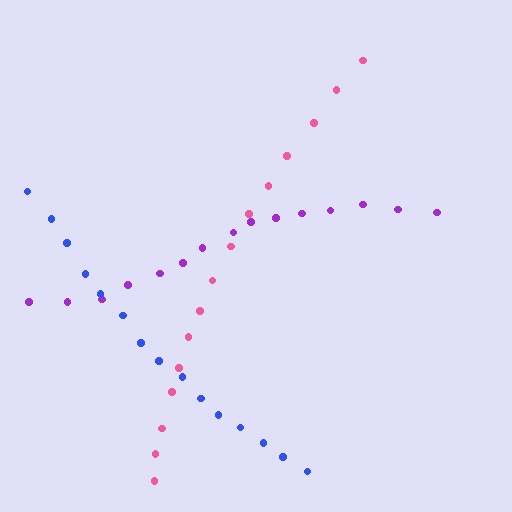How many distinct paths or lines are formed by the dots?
There are 3 distinct paths.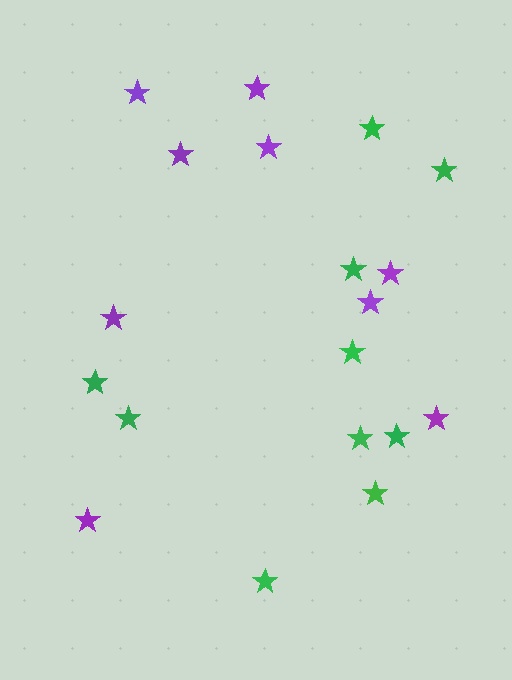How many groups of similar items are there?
There are 2 groups: one group of purple stars (9) and one group of green stars (10).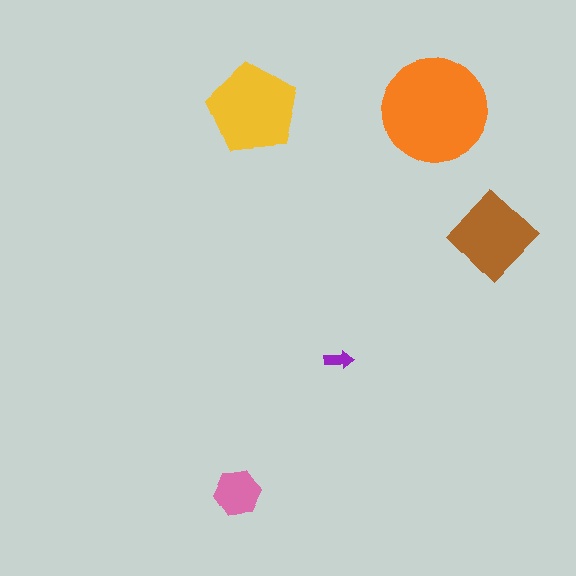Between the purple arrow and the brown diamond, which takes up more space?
The brown diamond.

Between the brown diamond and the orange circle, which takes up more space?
The orange circle.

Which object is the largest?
The orange circle.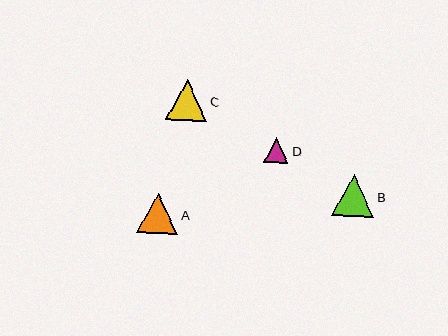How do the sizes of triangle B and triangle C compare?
Triangle B and triangle C are approximately the same size.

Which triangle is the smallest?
Triangle D is the smallest with a size of approximately 24 pixels.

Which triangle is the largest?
Triangle B is the largest with a size of approximately 42 pixels.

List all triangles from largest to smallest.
From largest to smallest: B, C, A, D.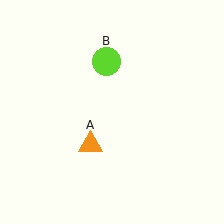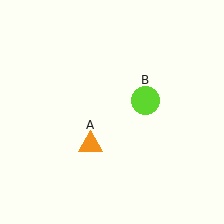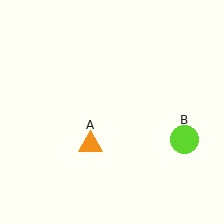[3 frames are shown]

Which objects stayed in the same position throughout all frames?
Orange triangle (object A) remained stationary.